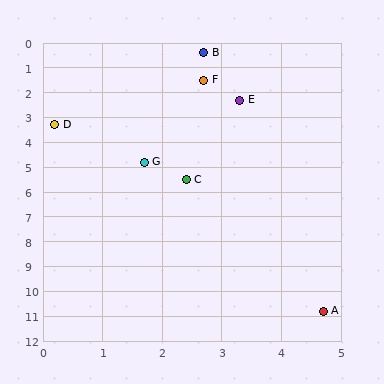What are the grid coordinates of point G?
Point G is at approximately (1.7, 4.8).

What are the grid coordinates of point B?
Point B is at approximately (2.7, 0.4).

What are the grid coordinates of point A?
Point A is at approximately (4.7, 10.8).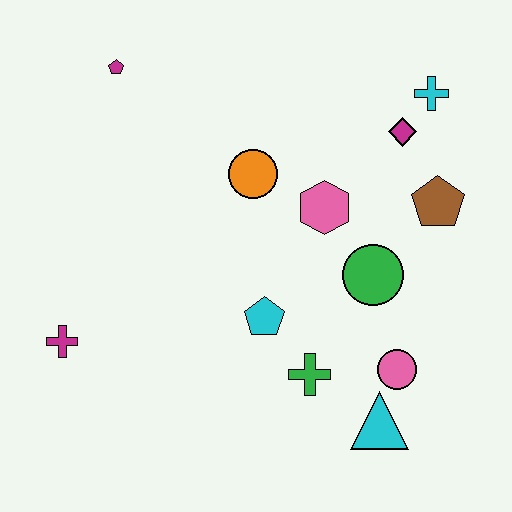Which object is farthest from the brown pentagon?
The magenta cross is farthest from the brown pentagon.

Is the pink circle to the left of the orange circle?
No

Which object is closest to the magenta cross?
The cyan pentagon is closest to the magenta cross.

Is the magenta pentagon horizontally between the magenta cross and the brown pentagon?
Yes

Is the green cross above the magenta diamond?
No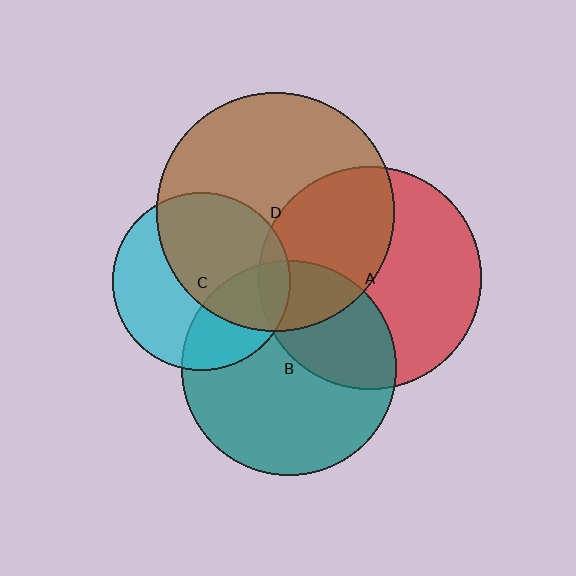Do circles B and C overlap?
Yes.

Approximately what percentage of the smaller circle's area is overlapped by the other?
Approximately 30%.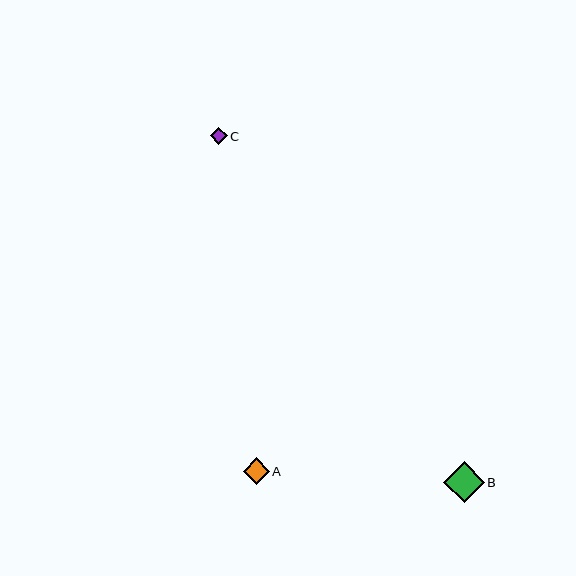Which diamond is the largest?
Diamond B is the largest with a size of approximately 40 pixels.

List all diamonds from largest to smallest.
From largest to smallest: B, A, C.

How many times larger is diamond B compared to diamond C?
Diamond B is approximately 2.4 times the size of diamond C.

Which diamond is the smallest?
Diamond C is the smallest with a size of approximately 17 pixels.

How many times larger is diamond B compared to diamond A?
Diamond B is approximately 1.5 times the size of diamond A.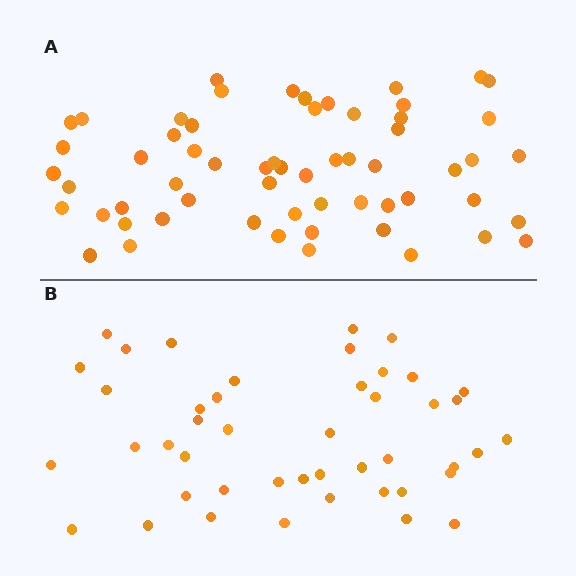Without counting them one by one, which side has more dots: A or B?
Region A (the top region) has more dots.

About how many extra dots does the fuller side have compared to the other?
Region A has approximately 15 more dots than region B.